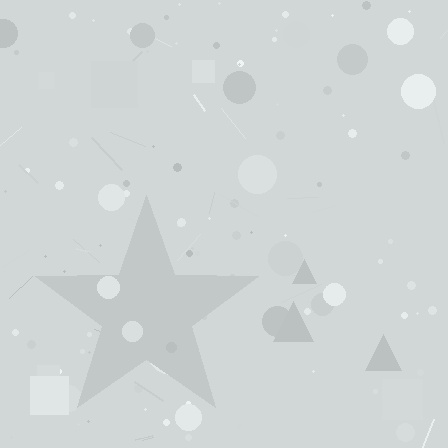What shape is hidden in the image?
A star is hidden in the image.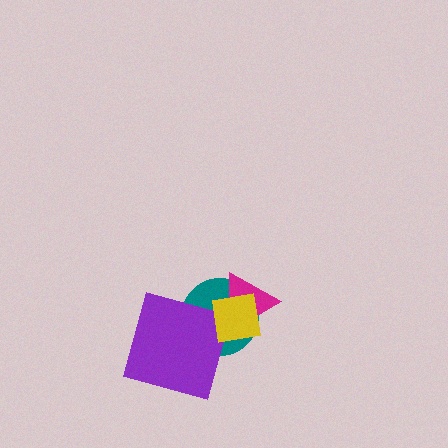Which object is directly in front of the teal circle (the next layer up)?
The purple square is directly in front of the teal circle.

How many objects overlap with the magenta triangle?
2 objects overlap with the magenta triangle.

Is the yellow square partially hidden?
No, no other shape covers it.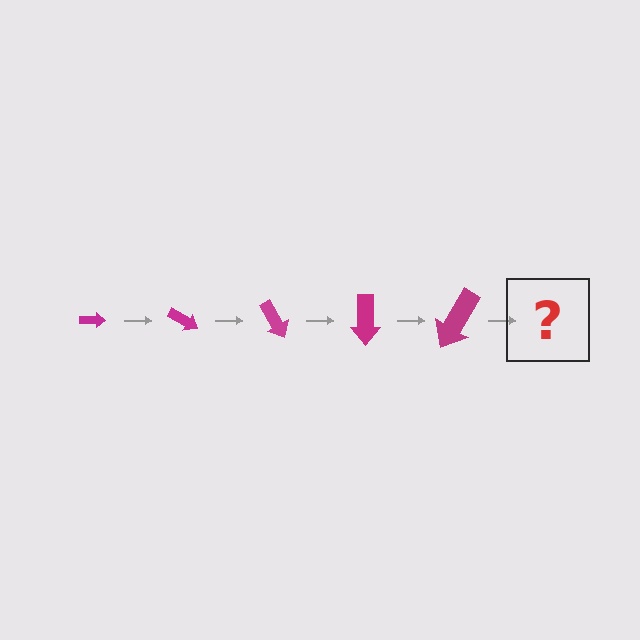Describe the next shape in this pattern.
It should be an arrow, larger than the previous one and rotated 150 degrees from the start.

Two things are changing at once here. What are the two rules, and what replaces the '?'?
The two rules are that the arrow grows larger each step and it rotates 30 degrees each step. The '?' should be an arrow, larger than the previous one and rotated 150 degrees from the start.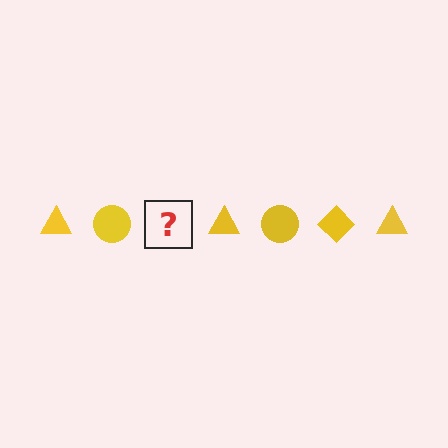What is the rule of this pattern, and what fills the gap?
The rule is that the pattern cycles through triangle, circle, diamond shapes in yellow. The gap should be filled with a yellow diamond.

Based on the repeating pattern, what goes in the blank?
The blank should be a yellow diamond.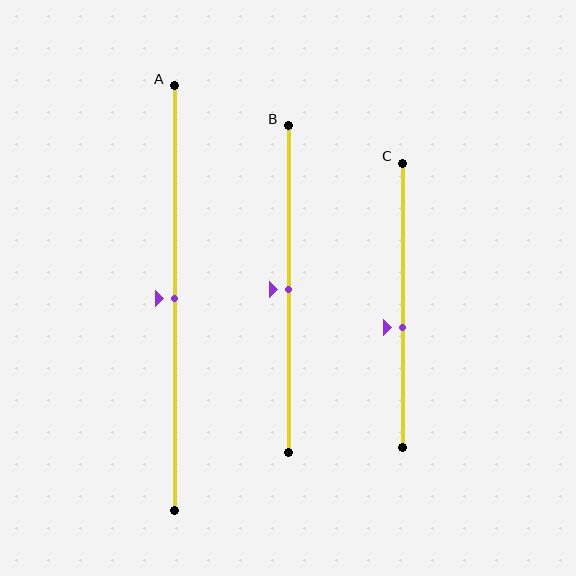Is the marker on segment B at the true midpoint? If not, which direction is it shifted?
Yes, the marker on segment B is at the true midpoint.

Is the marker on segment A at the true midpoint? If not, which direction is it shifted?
Yes, the marker on segment A is at the true midpoint.